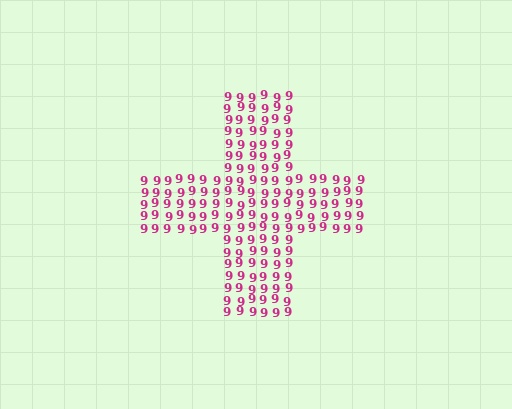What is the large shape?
The large shape is a cross.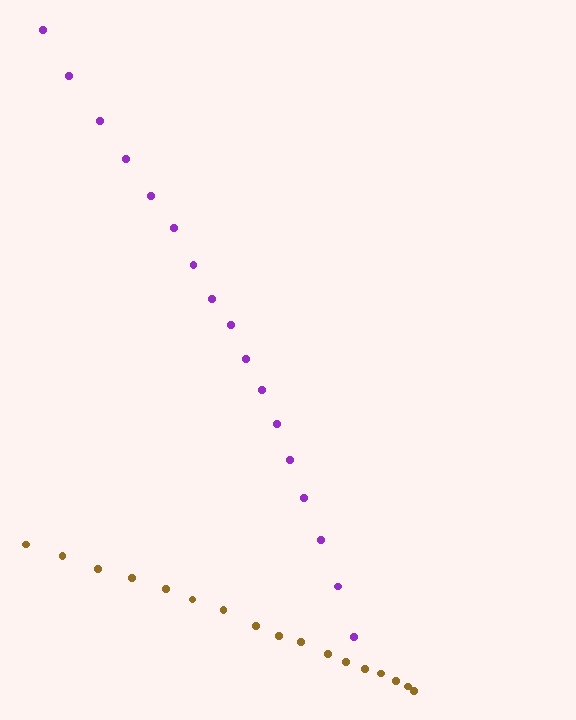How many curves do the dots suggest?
There are 2 distinct paths.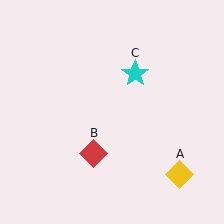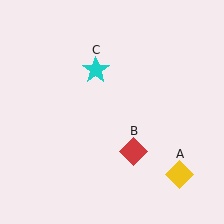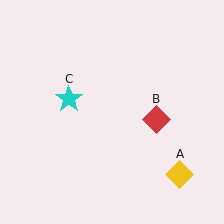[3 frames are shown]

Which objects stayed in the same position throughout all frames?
Yellow diamond (object A) remained stationary.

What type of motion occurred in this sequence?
The red diamond (object B), cyan star (object C) rotated counterclockwise around the center of the scene.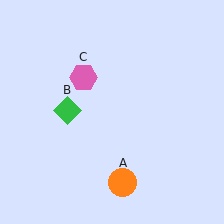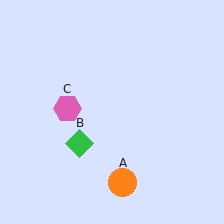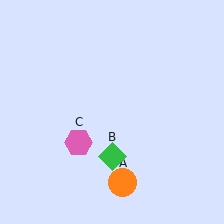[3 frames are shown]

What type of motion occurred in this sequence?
The green diamond (object B), pink hexagon (object C) rotated counterclockwise around the center of the scene.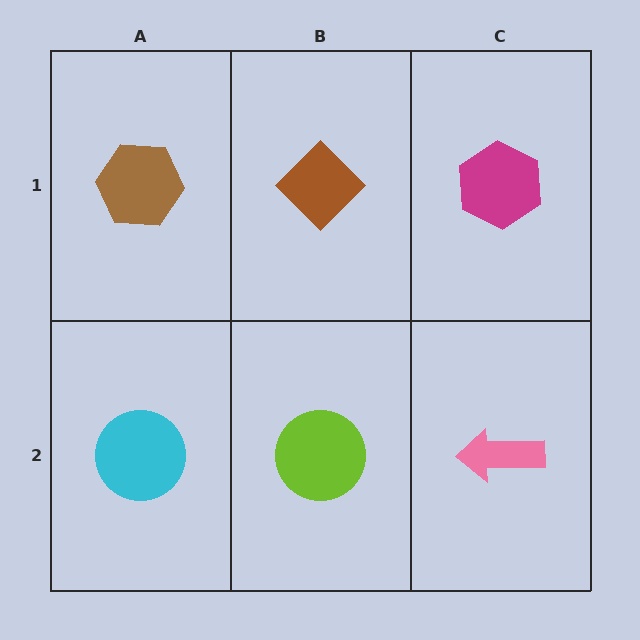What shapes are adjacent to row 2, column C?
A magenta hexagon (row 1, column C), a lime circle (row 2, column B).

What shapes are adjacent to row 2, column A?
A brown hexagon (row 1, column A), a lime circle (row 2, column B).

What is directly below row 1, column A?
A cyan circle.